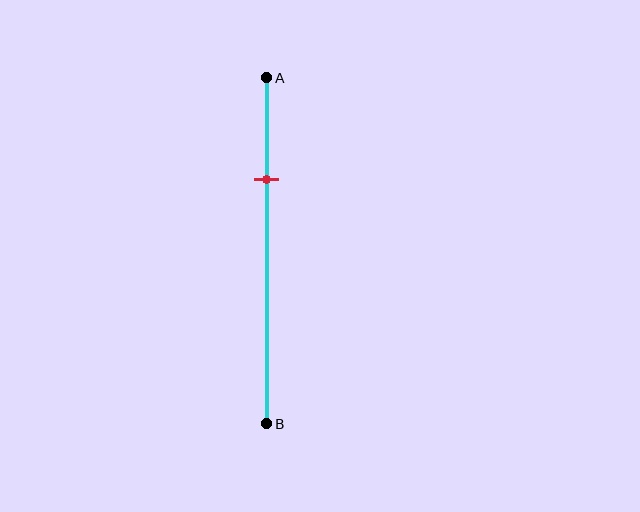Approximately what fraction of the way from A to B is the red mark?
The red mark is approximately 30% of the way from A to B.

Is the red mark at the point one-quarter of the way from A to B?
No, the mark is at about 30% from A, not at the 25% one-quarter point.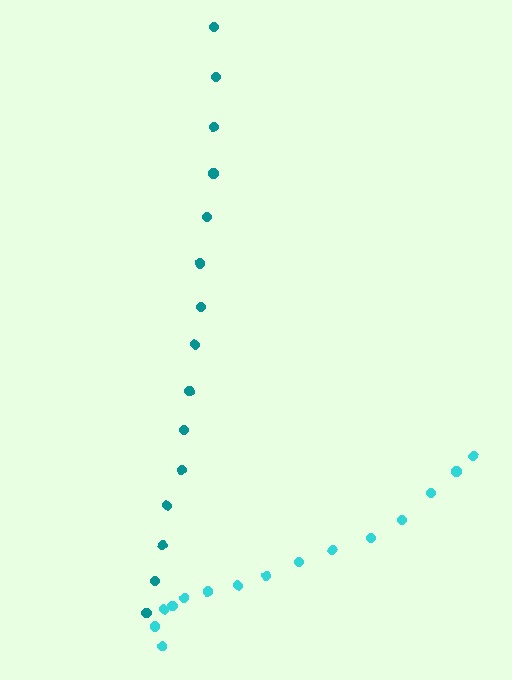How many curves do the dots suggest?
There are 2 distinct paths.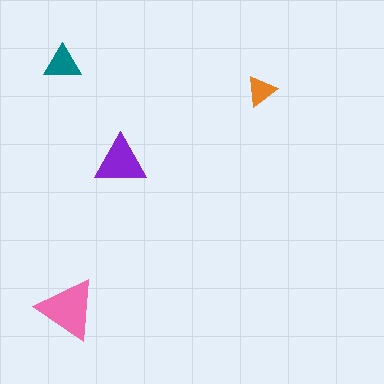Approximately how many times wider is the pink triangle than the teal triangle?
About 1.5 times wider.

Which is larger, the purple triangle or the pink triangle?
The pink one.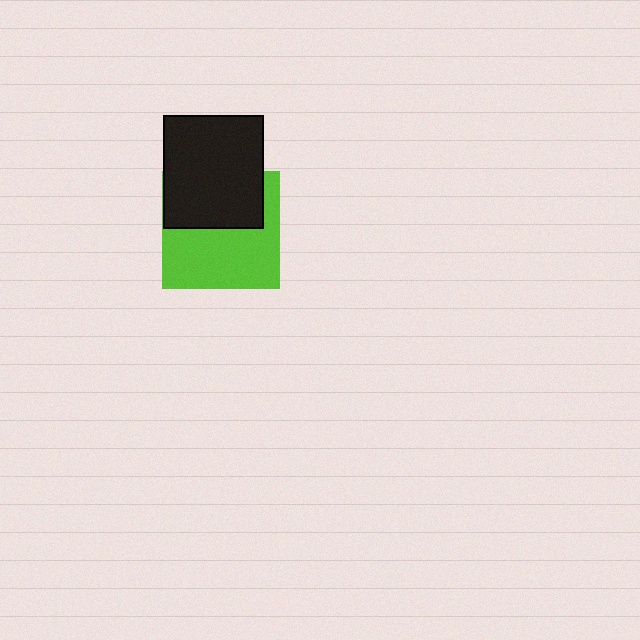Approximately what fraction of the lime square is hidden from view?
Roughly 42% of the lime square is hidden behind the black rectangle.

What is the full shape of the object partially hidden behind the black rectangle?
The partially hidden object is a lime square.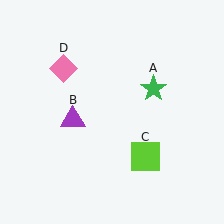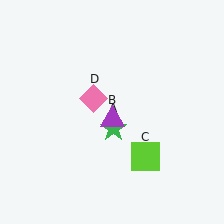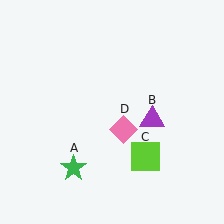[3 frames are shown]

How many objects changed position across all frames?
3 objects changed position: green star (object A), purple triangle (object B), pink diamond (object D).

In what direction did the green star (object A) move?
The green star (object A) moved down and to the left.